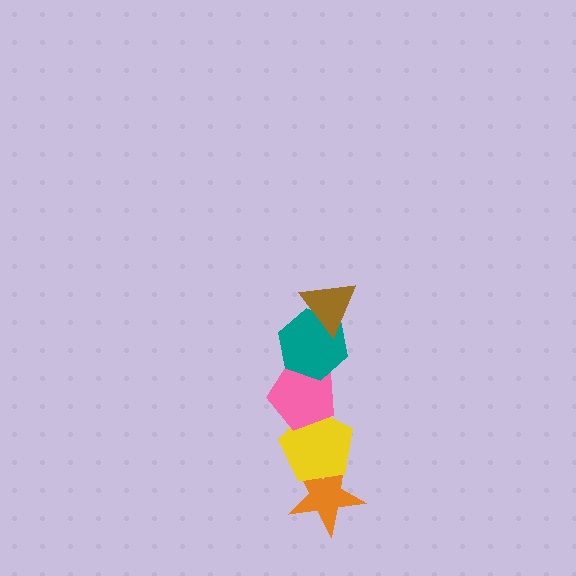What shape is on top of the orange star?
The yellow pentagon is on top of the orange star.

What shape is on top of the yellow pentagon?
The pink pentagon is on top of the yellow pentagon.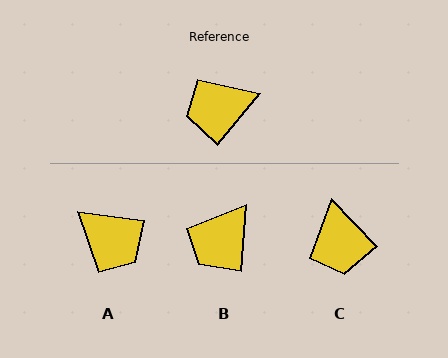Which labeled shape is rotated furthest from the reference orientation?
A, about 121 degrees away.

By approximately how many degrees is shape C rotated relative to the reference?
Approximately 82 degrees counter-clockwise.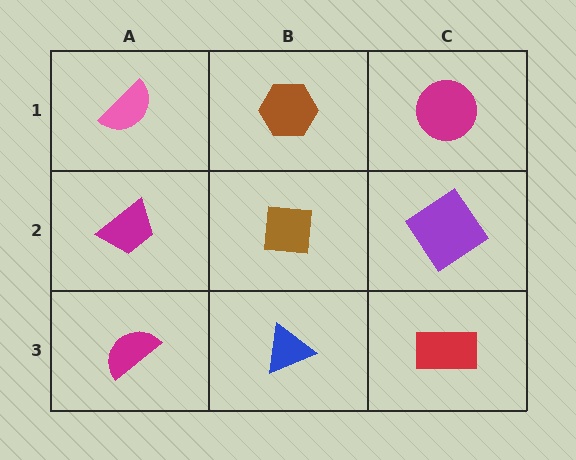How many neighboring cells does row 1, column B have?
3.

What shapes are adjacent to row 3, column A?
A magenta trapezoid (row 2, column A), a blue triangle (row 3, column B).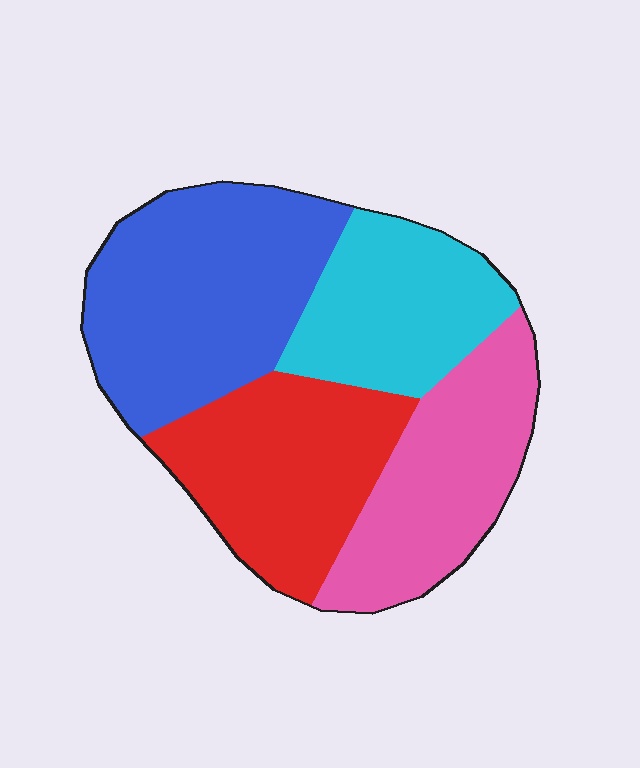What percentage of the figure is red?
Red takes up about one quarter (1/4) of the figure.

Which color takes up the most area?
Blue, at roughly 30%.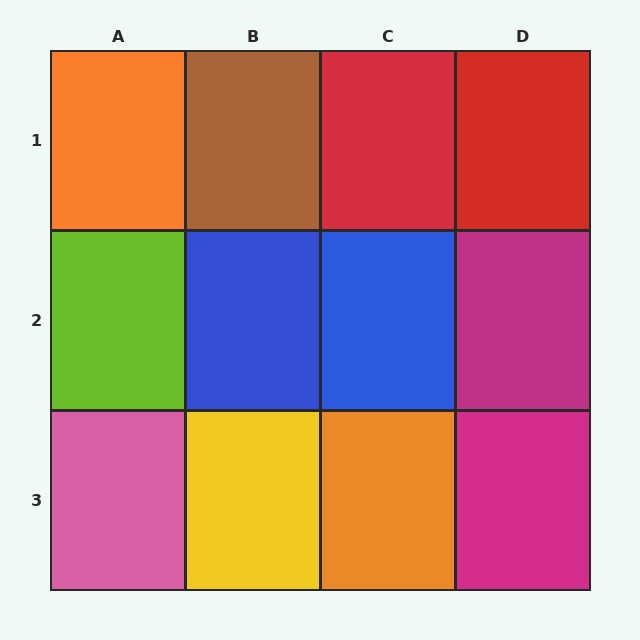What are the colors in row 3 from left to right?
Pink, yellow, orange, magenta.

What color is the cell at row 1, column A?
Orange.